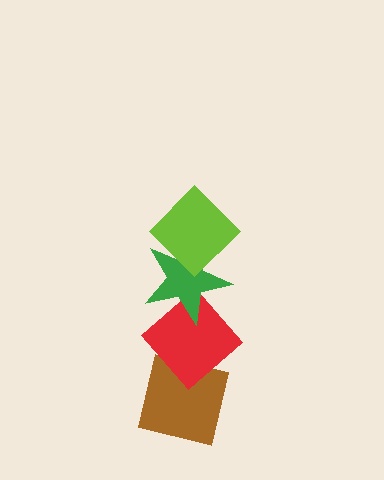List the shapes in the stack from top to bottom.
From top to bottom: the lime diamond, the green star, the red diamond, the brown square.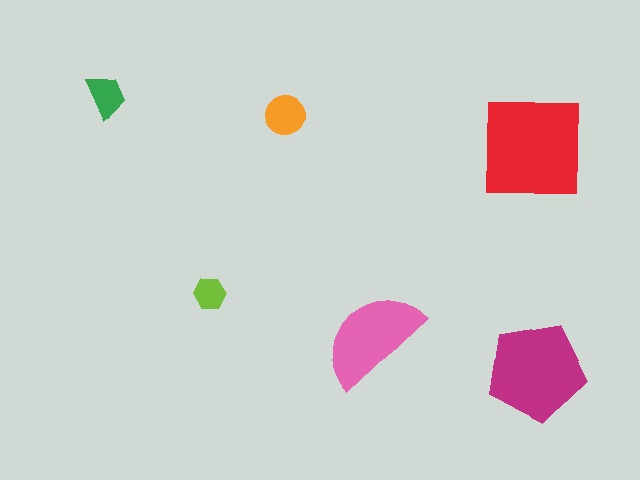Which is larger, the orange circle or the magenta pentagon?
The magenta pentagon.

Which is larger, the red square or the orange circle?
The red square.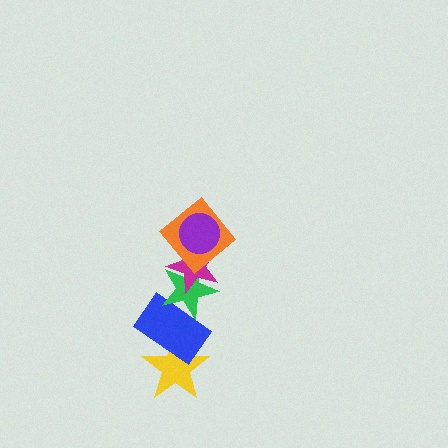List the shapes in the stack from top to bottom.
From top to bottom: the purple circle, the orange diamond, the magenta star, the green star, the blue rectangle, the yellow star.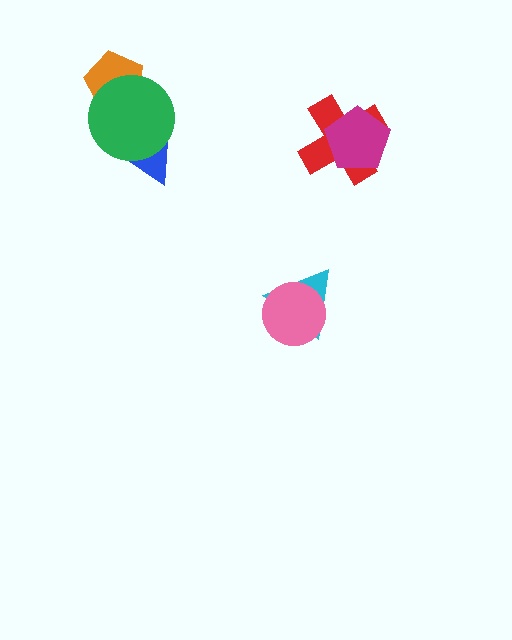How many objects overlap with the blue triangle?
1 object overlaps with the blue triangle.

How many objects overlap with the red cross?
1 object overlaps with the red cross.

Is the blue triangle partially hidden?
Yes, it is partially covered by another shape.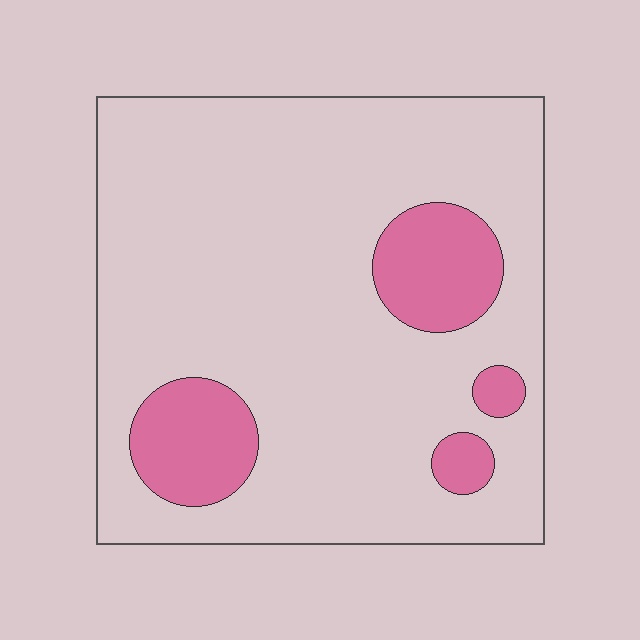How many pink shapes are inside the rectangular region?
4.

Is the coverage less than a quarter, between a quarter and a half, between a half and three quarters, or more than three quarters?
Less than a quarter.